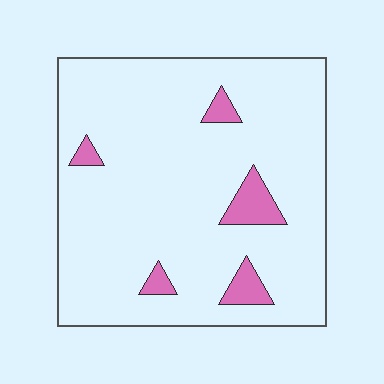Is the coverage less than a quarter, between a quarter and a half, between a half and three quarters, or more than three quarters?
Less than a quarter.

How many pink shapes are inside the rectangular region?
5.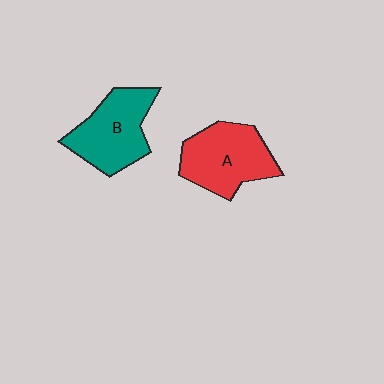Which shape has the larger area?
Shape A (red).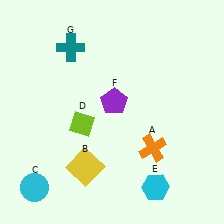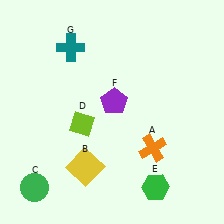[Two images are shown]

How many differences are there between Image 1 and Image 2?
There are 2 differences between the two images.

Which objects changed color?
C changed from cyan to green. E changed from cyan to green.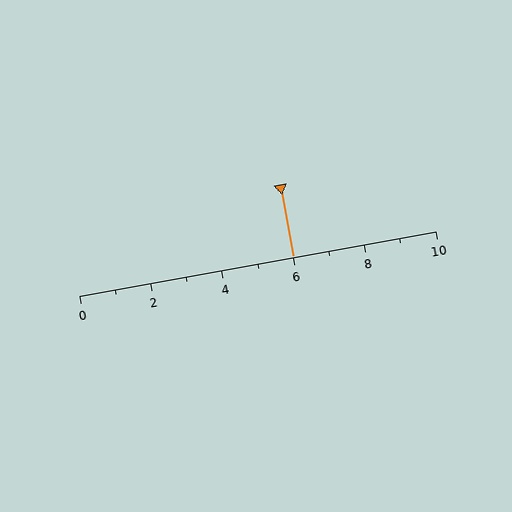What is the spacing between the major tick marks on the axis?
The major ticks are spaced 2 apart.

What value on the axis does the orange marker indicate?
The marker indicates approximately 6.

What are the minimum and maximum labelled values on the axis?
The axis runs from 0 to 10.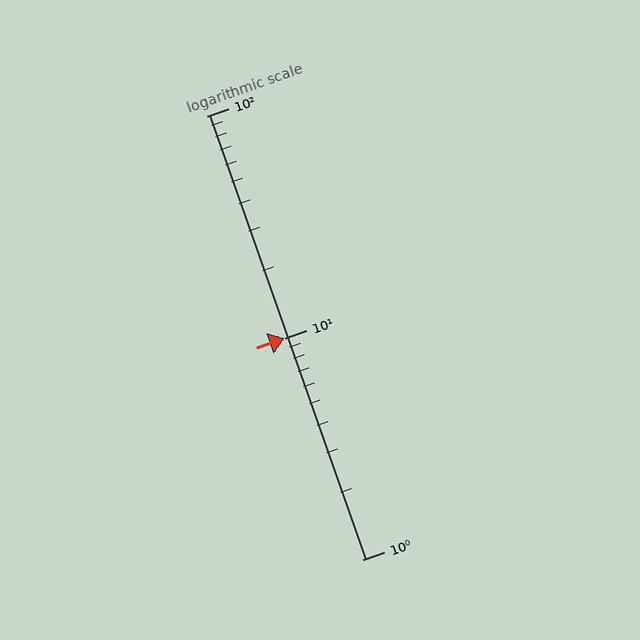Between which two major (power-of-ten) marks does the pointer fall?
The pointer is between 10 and 100.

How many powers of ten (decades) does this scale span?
The scale spans 2 decades, from 1 to 100.